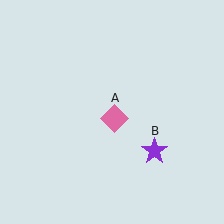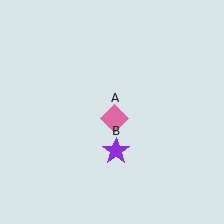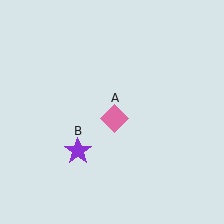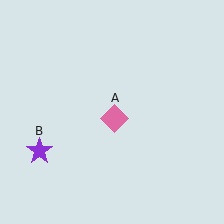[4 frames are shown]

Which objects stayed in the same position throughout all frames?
Pink diamond (object A) remained stationary.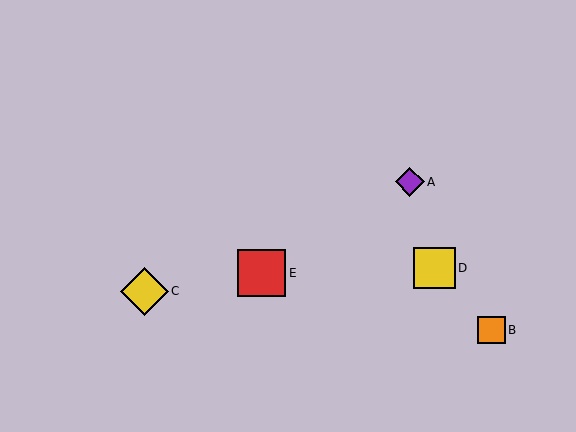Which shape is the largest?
The red square (labeled E) is the largest.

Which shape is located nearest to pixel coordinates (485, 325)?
The orange square (labeled B) at (491, 330) is nearest to that location.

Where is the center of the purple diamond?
The center of the purple diamond is at (410, 182).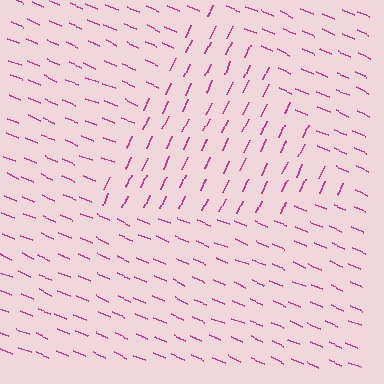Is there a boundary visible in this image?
Yes, there is a texture boundary formed by a change in line orientation.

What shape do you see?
I see a triangle.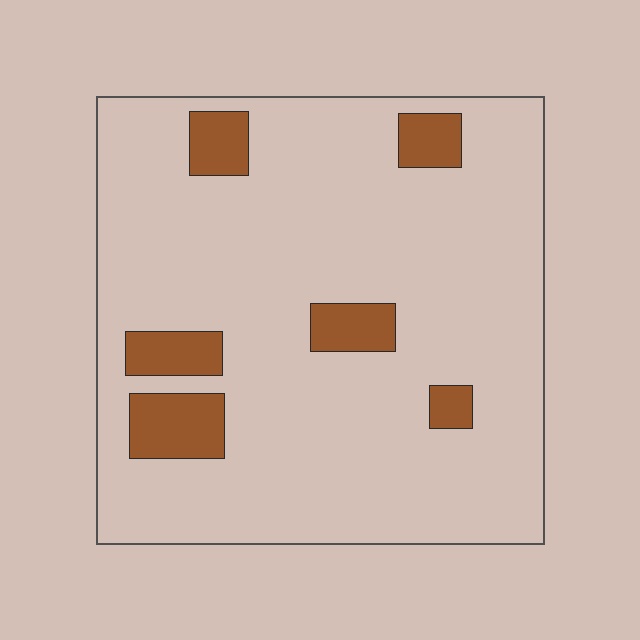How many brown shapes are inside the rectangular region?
6.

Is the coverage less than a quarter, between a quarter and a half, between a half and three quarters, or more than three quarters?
Less than a quarter.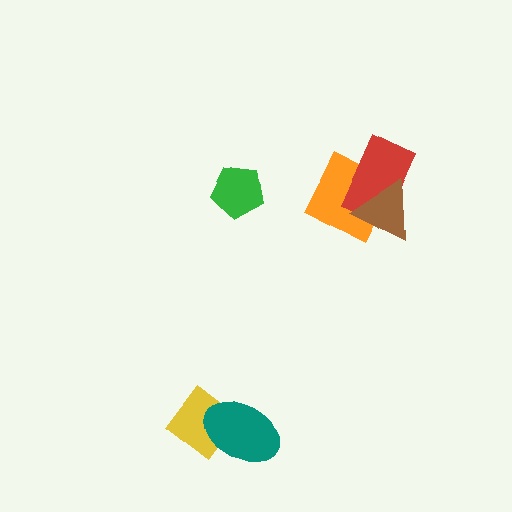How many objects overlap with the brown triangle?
2 objects overlap with the brown triangle.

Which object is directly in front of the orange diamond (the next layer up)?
The red rectangle is directly in front of the orange diamond.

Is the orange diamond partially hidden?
Yes, it is partially covered by another shape.